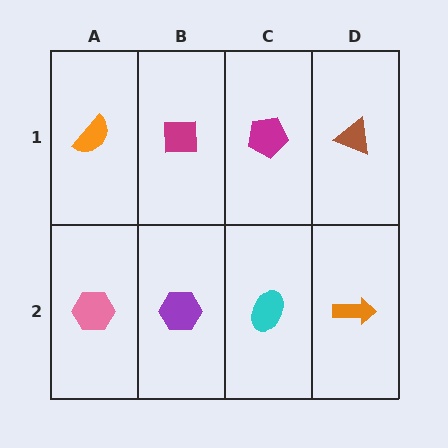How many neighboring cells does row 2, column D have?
2.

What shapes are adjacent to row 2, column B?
A magenta square (row 1, column B), a pink hexagon (row 2, column A), a cyan ellipse (row 2, column C).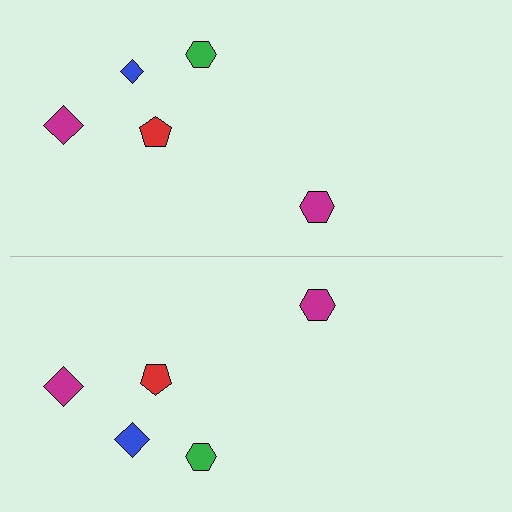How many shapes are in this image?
There are 10 shapes in this image.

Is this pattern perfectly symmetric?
No, the pattern is not perfectly symmetric. The blue diamond on the bottom side has a different size than its mirror counterpart.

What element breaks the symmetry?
The blue diamond on the bottom side has a different size than its mirror counterpart.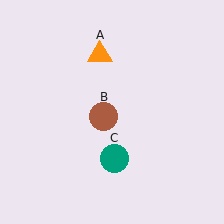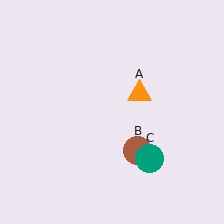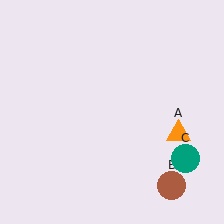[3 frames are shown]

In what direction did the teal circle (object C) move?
The teal circle (object C) moved right.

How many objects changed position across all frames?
3 objects changed position: orange triangle (object A), brown circle (object B), teal circle (object C).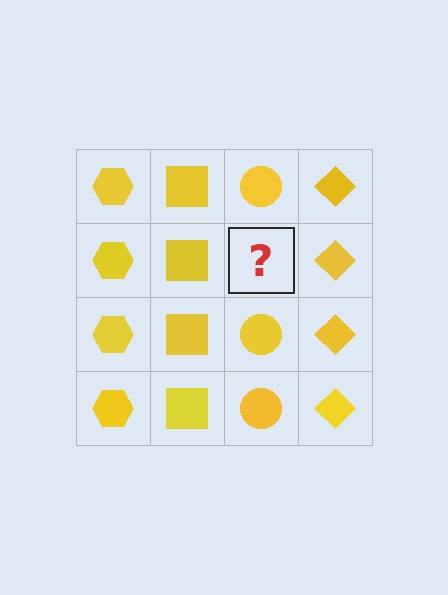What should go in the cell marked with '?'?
The missing cell should contain a yellow circle.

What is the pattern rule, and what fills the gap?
The rule is that each column has a consistent shape. The gap should be filled with a yellow circle.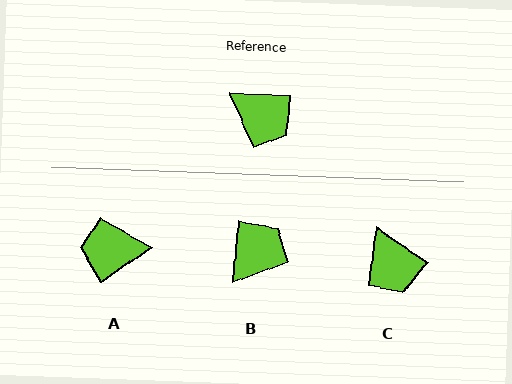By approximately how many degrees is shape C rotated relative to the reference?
Approximately 32 degrees clockwise.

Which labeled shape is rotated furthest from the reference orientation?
A, about 144 degrees away.